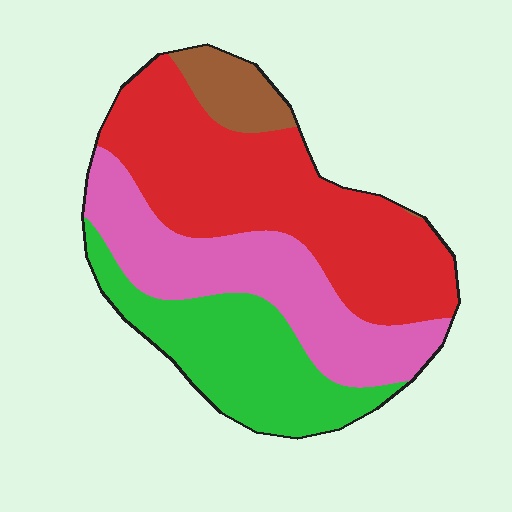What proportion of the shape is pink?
Pink covers about 30% of the shape.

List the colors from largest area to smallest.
From largest to smallest: red, pink, green, brown.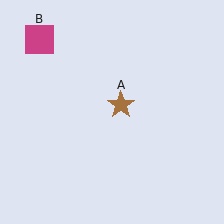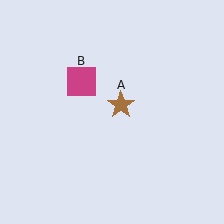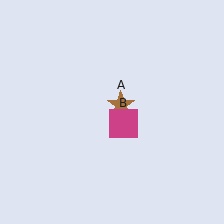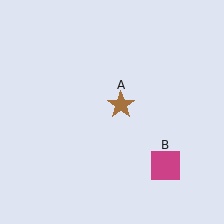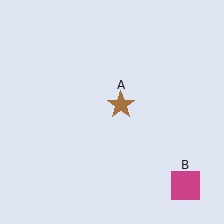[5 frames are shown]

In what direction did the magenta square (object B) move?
The magenta square (object B) moved down and to the right.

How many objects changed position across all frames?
1 object changed position: magenta square (object B).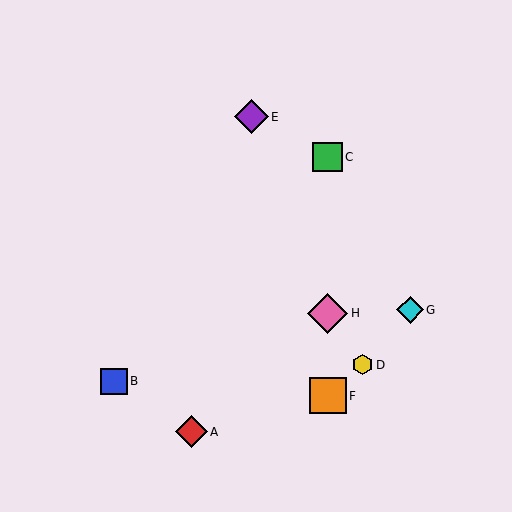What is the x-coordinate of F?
Object F is at x≈328.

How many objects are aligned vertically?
3 objects (C, F, H) are aligned vertically.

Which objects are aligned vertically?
Objects C, F, H are aligned vertically.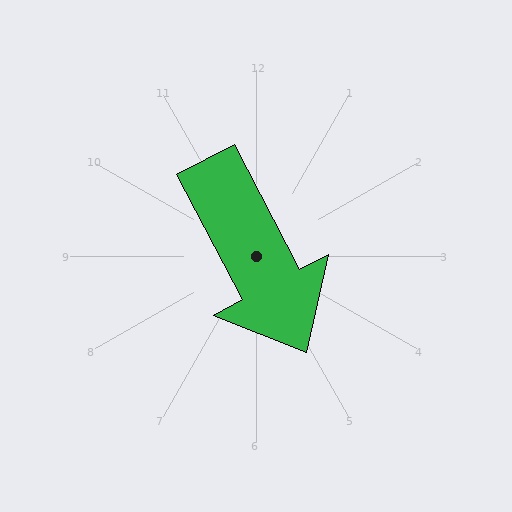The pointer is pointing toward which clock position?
Roughly 5 o'clock.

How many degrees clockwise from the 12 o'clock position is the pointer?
Approximately 152 degrees.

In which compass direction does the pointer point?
Southeast.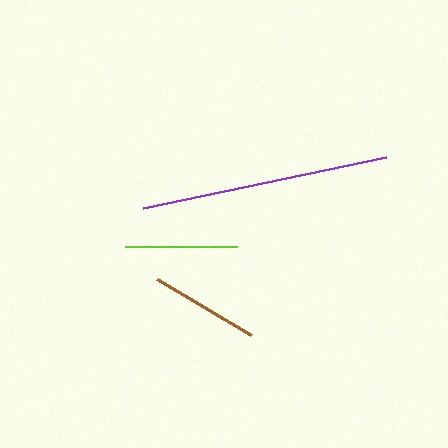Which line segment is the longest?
The purple line is the longest at approximately 248 pixels.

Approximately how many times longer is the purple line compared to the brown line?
The purple line is approximately 2.3 times the length of the brown line.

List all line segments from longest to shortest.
From longest to shortest: purple, lime, brown.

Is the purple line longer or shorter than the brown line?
The purple line is longer than the brown line.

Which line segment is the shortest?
The brown line is the shortest at approximately 109 pixels.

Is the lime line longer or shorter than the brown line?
The lime line is longer than the brown line.